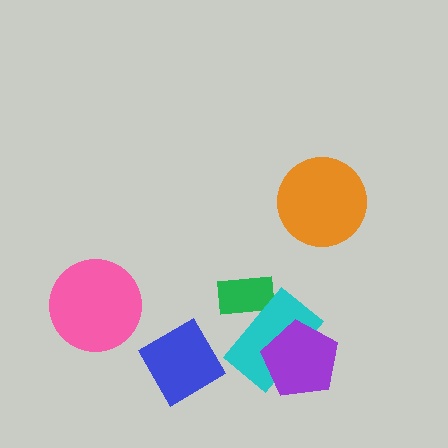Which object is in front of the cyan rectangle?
The purple pentagon is in front of the cyan rectangle.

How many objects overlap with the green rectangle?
1 object overlaps with the green rectangle.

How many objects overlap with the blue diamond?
0 objects overlap with the blue diamond.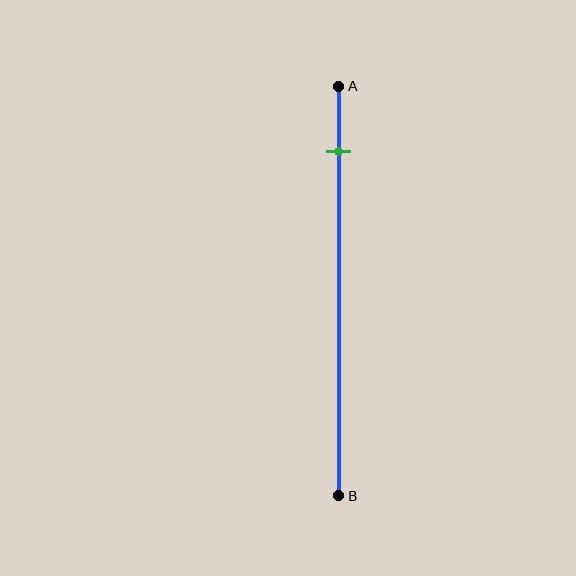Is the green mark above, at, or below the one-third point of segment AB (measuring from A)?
The green mark is above the one-third point of segment AB.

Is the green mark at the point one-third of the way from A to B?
No, the mark is at about 15% from A, not at the 33% one-third point.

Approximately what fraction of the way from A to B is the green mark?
The green mark is approximately 15% of the way from A to B.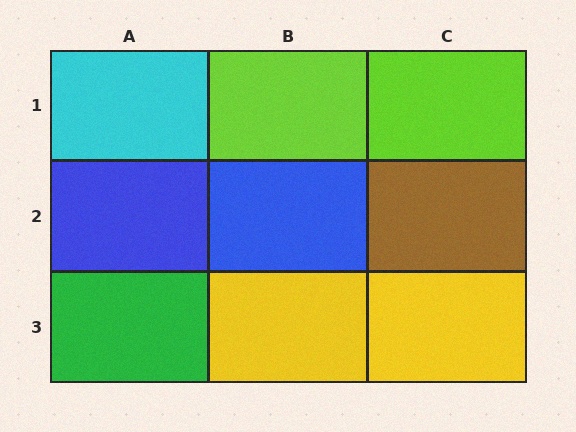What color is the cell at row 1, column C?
Lime.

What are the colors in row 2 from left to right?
Blue, blue, brown.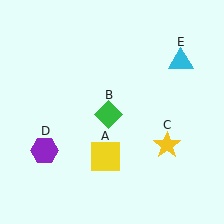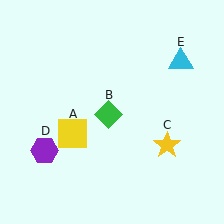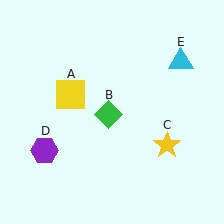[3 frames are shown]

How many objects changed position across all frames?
1 object changed position: yellow square (object A).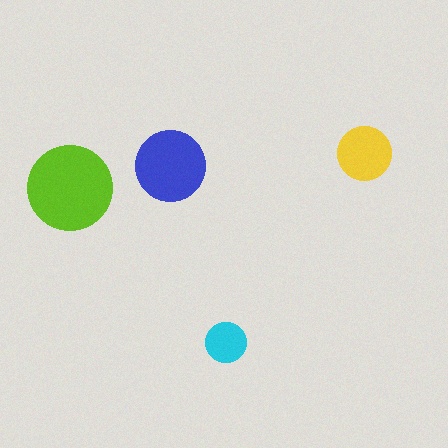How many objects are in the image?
There are 4 objects in the image.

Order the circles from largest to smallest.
the lime one, the blue one, the yellow one, the cyan one.